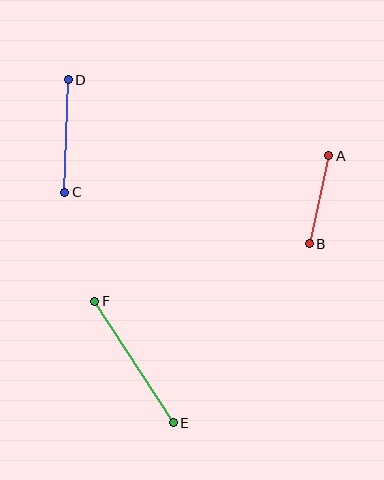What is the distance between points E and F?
The distance is approximately 145 pixels.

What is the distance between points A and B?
The distance is approximately 90 pixels.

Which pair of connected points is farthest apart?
Points E and F are farthest apart.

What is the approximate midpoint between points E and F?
The midpoint is at approximately (134, 362) pixels.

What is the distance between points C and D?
The distance is approximately 113 pixels.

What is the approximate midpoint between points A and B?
The midpoint is at approximately (319, 200) pixels.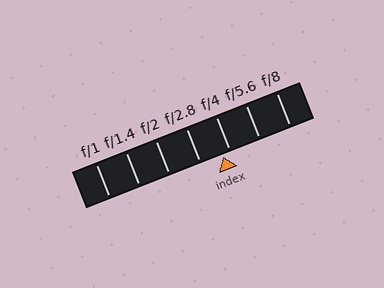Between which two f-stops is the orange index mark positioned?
The index mark is between f/2.8 and f/4.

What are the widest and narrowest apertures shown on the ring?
The widest aperture shown is f/1 and the narrowest is f/8.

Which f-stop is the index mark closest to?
The index mark is closest to f/4.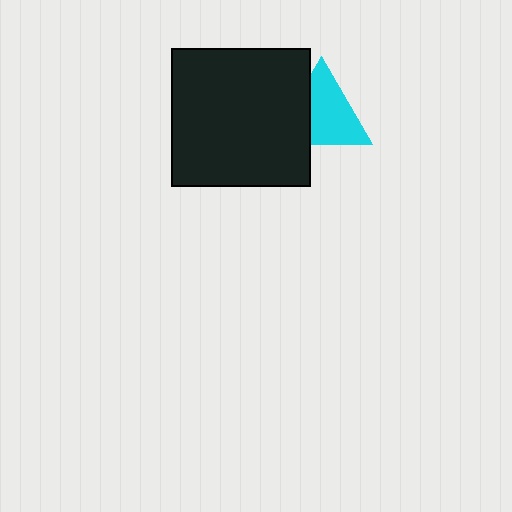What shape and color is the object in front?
The object in front is a black square.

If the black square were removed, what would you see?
You would see the complete cyan triangle.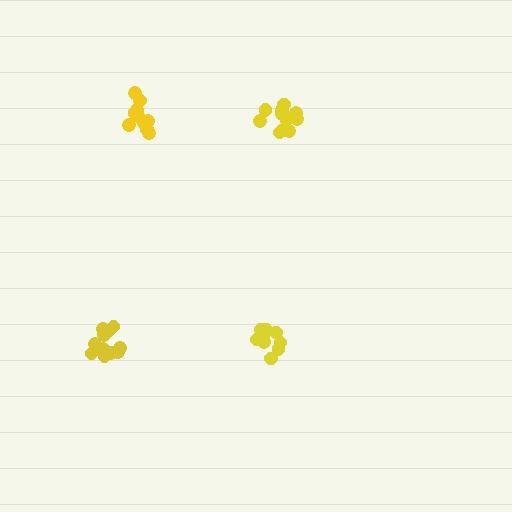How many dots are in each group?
Group 1: 9 dots, Group 2: 11 dots, Group 3: 11 dots, Group 4: 10 dots (41 total).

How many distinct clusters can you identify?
There are 4 distinct clusters.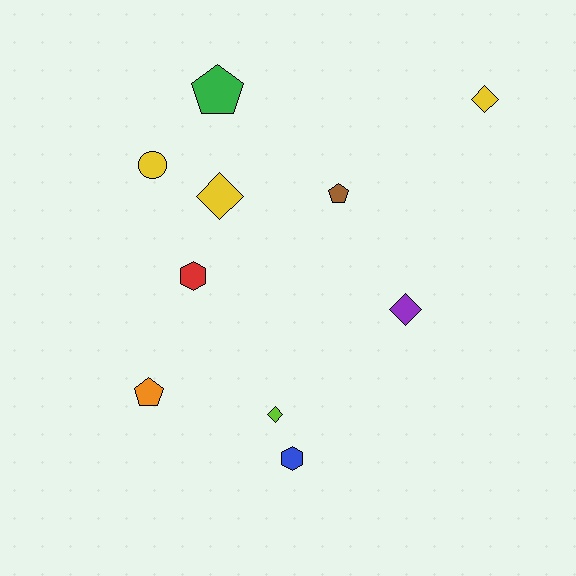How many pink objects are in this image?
There are no pink objects.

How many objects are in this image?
There are 10 objects.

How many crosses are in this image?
There are no crosses.